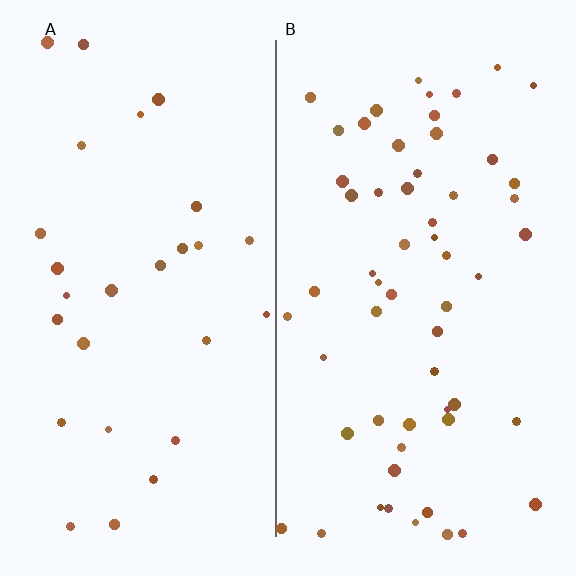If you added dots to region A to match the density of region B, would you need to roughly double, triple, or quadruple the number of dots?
Approximately double.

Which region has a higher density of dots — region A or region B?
B (the right).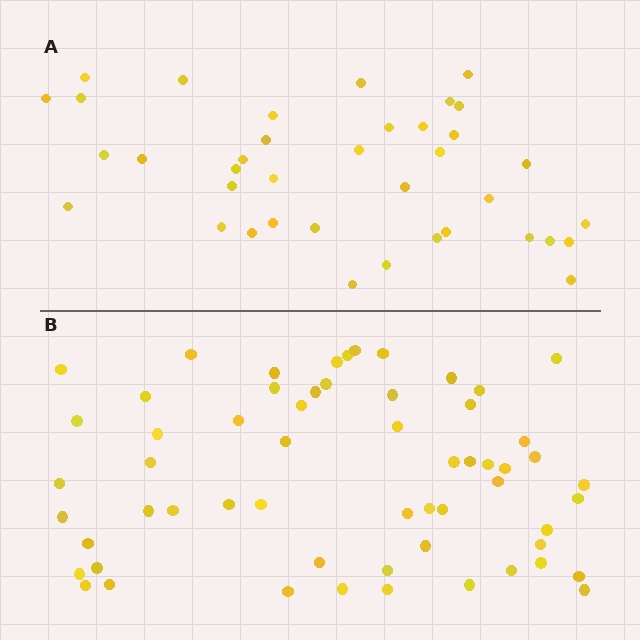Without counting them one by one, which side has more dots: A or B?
Region B (the bottom region) has more dots.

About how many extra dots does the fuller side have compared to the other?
Region B has approximately 20 more dots than region A.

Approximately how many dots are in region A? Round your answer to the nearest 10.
About 40 dots. (The exact count is 38, which rounds to 40.)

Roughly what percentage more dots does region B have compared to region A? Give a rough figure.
About 55% more.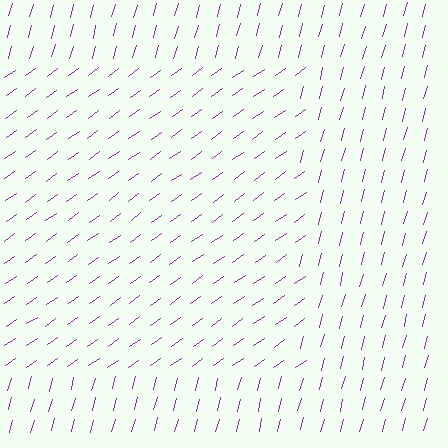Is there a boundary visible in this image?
Yes, there is a texture boundary formed by a change in line orientation.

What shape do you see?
I see a rectangle.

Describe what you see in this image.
The image is filled with small purple line segments. A rectangle region in the image has lines oriented differently from the surrounding lines, creating a visible texture boundary.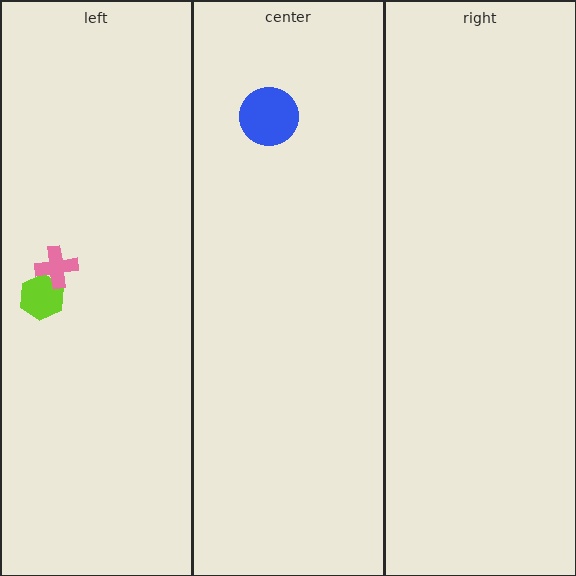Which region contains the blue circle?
The center region.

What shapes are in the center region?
The blue circle.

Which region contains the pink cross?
The left region.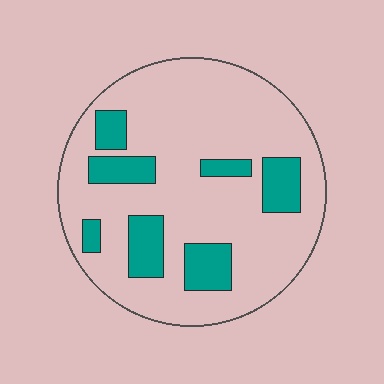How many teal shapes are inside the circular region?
7.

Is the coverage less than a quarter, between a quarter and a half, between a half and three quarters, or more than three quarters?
Less than a quarter.